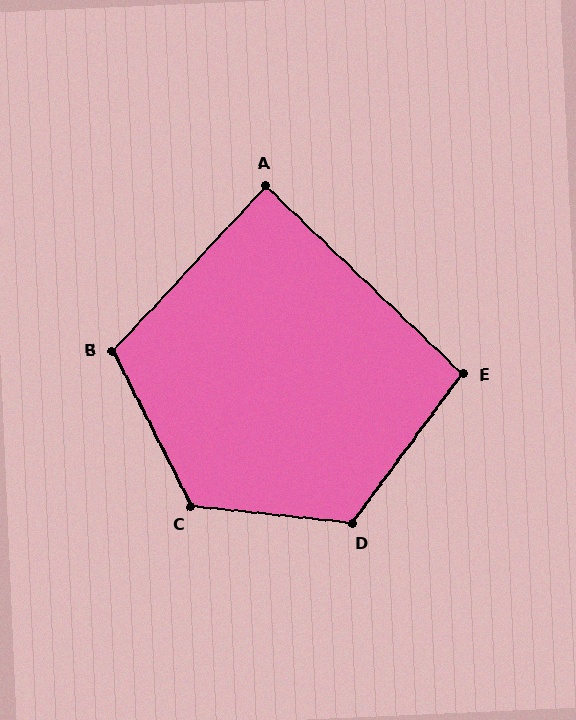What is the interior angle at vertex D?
Approximately 120 degrees (obtuse).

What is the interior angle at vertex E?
Approximately 97 degrees (obtuse).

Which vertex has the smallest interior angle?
A, at approximately 89 degrees.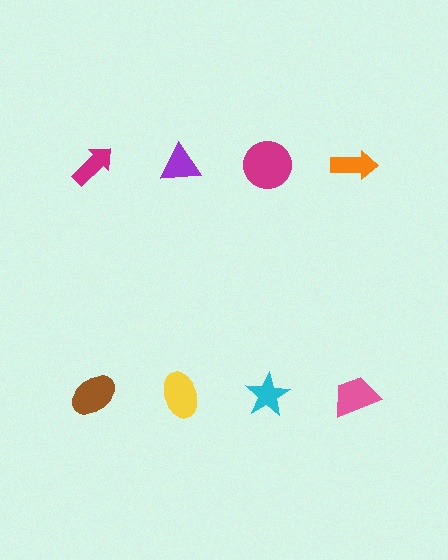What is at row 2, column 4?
A pink trapezoid.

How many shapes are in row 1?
4 shapes.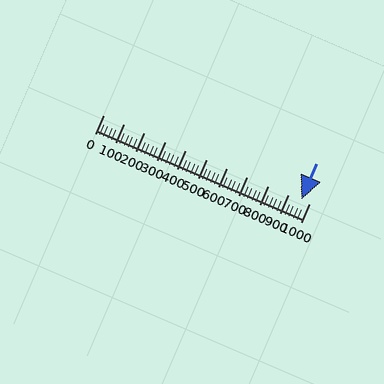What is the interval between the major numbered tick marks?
The major tick marks are spaced 100 units apart.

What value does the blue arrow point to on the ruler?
The blue arrow points to approximately 960.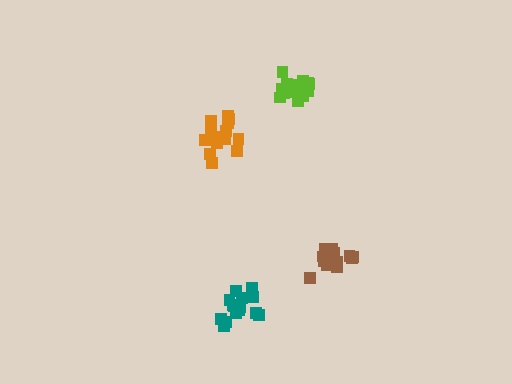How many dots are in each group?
Group 1: 16 dots, Group 2: 15 dots, Group 3: 14 dots, Group 4: 15 dots (60 total).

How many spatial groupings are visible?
There are 4 spatial groupings.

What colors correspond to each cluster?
The clusters are colored: orange, teal, brown, lime.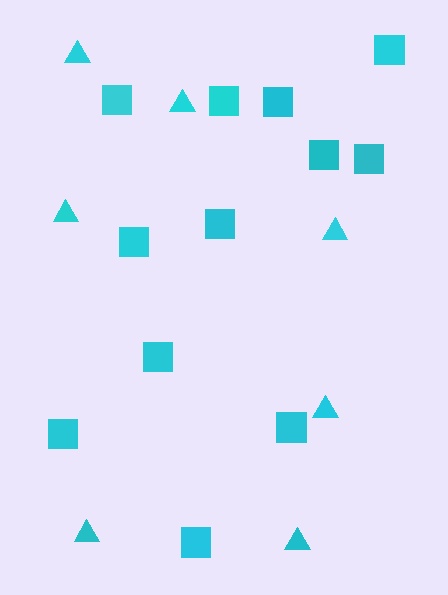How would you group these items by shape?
There are 2 groups: one group of triangles (7) and one group of squares (12).